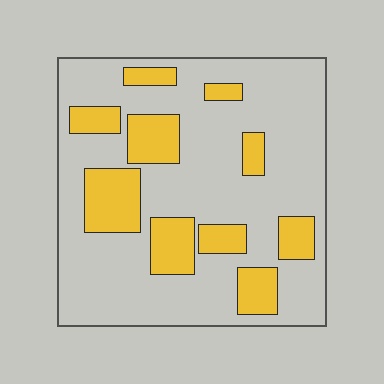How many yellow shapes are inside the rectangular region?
10.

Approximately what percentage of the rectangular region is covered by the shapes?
Approximately 25%.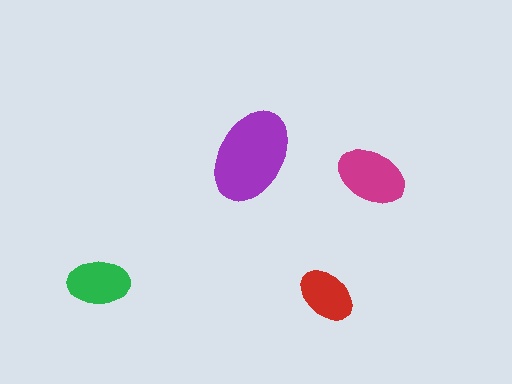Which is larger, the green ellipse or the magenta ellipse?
The magenta one.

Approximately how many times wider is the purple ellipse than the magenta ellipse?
About 1.5 times wider.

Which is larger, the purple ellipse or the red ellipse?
The purple one.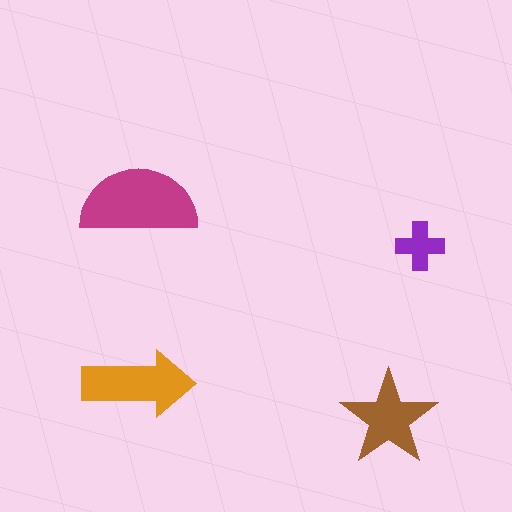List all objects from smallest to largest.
The purple cross, the brown star, the orange arrow, the magenta semicircle.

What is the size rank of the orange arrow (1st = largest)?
2nd.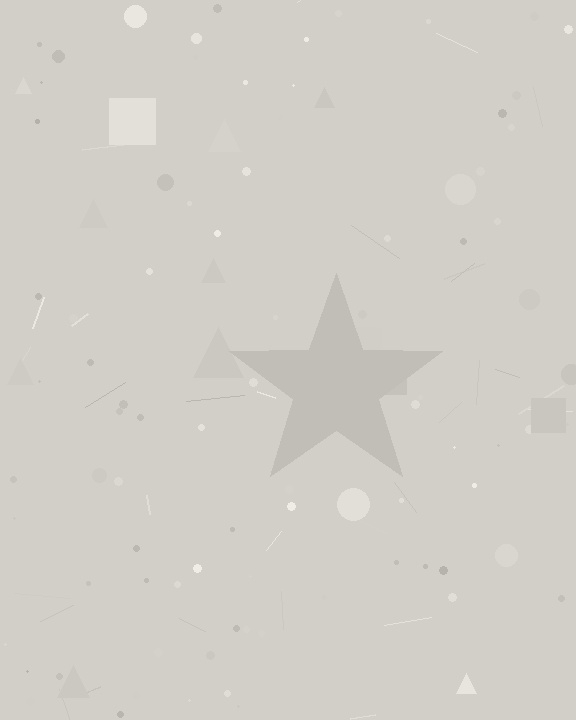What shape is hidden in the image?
A star is hidden in the image.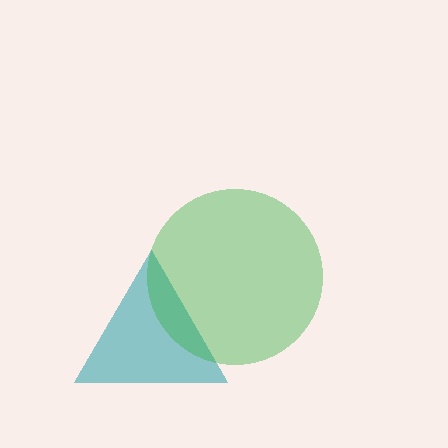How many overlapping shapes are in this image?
There are 2 overlapping shapes in the image.